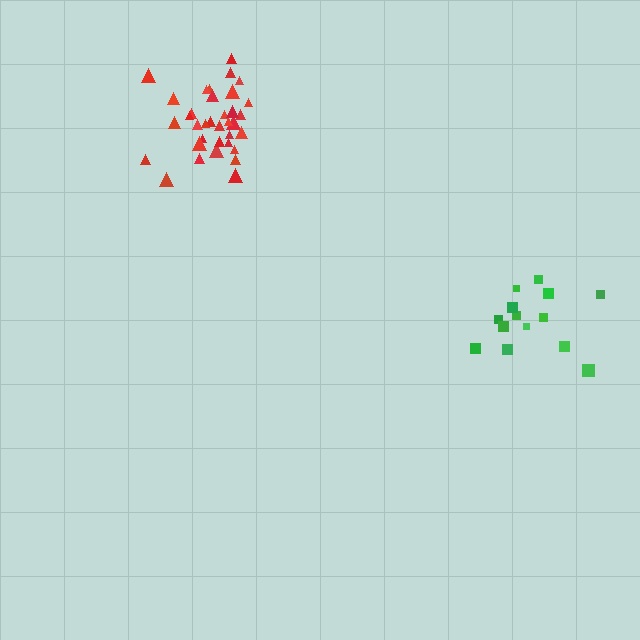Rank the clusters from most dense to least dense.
red, green.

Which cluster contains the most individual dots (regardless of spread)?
Red (35).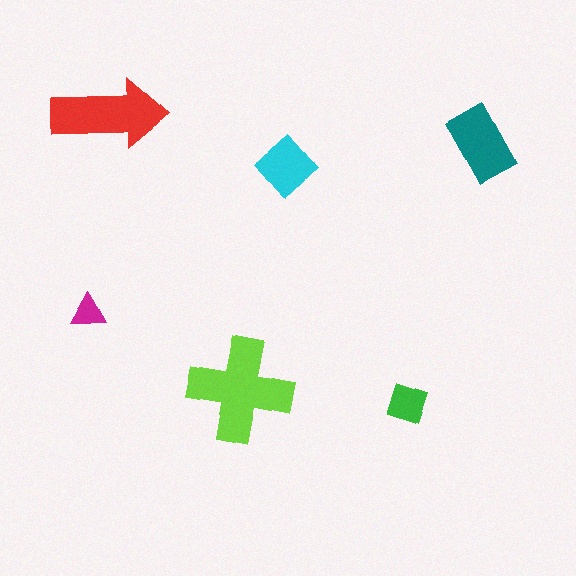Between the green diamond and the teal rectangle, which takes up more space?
The teal rectangle.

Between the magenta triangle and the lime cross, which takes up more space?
The lime cross.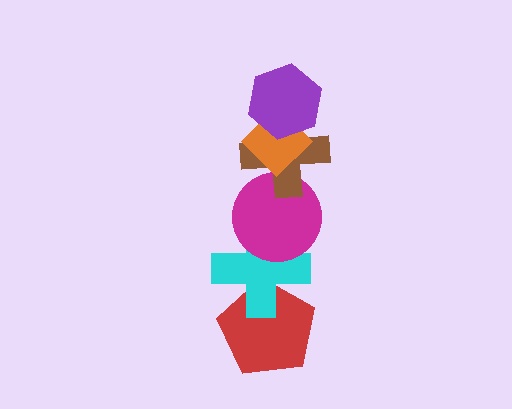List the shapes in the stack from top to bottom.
From top to bottom: the purple hexagon, the orange diamond, the brown cross, the magenta circle, the cyan cross, the red pentagon.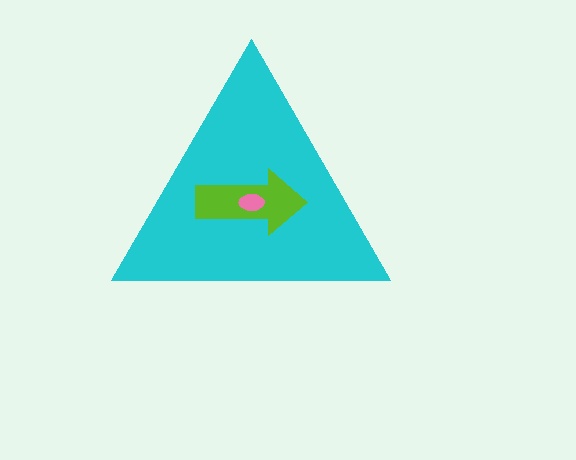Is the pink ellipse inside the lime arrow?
Yes.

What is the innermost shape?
The pink ellipse.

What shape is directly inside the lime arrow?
The pink ellipse.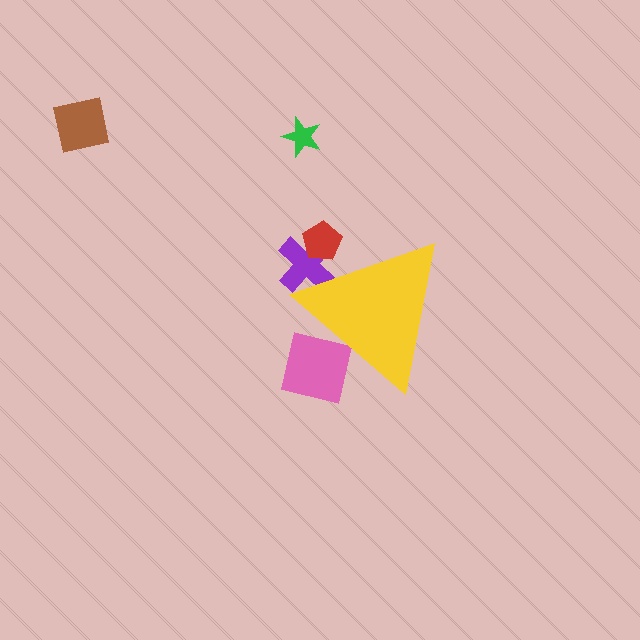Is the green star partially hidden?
No, the green star is fully visible.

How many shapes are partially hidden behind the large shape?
3 shapes are partially hidden.